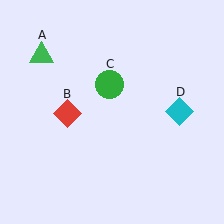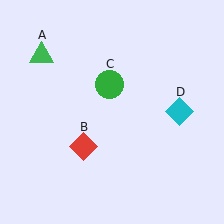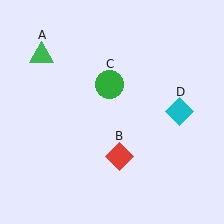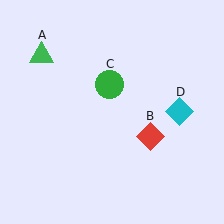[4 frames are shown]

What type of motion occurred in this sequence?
The red diamond (object B) rotated counterclockwise around the center of the scene.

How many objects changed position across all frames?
1 object changed position: red diamond (object B).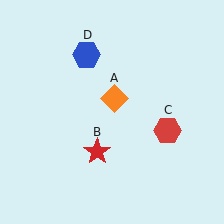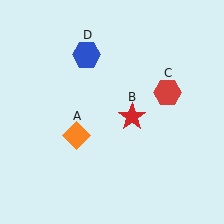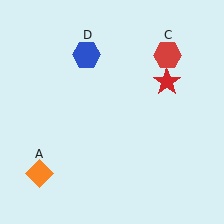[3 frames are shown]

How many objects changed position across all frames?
3 objects changed position: orange diamond (object A), red star (object B), red hexagon (object C).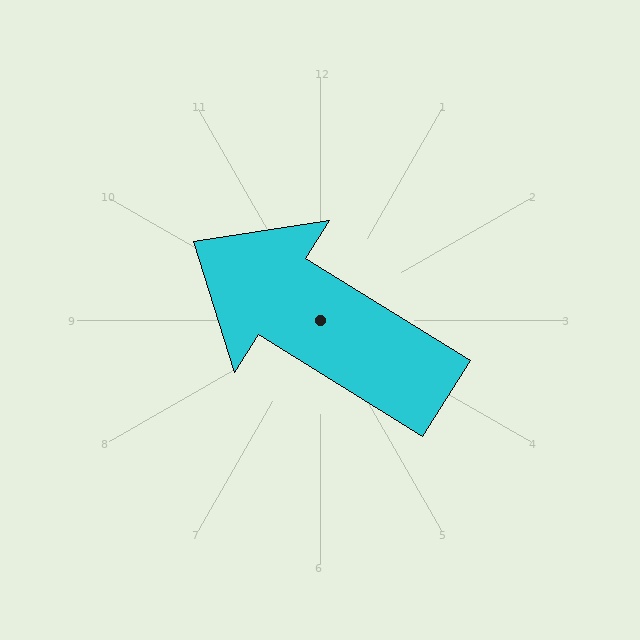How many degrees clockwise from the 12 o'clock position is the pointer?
Approximately 302 degrees.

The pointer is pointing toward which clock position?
Roughly 10 o'clock.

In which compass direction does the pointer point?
Northwest.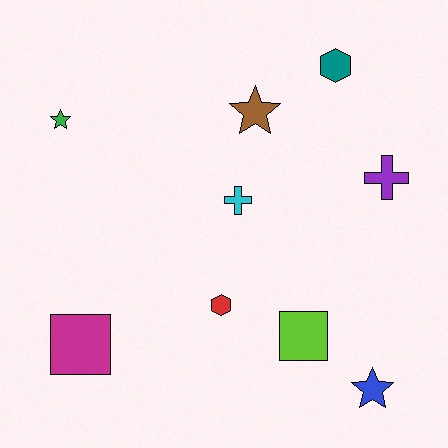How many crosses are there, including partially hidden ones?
There are 2 crosses.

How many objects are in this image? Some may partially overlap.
There are 9 objects.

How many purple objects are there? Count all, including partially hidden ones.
There is 1 purple object.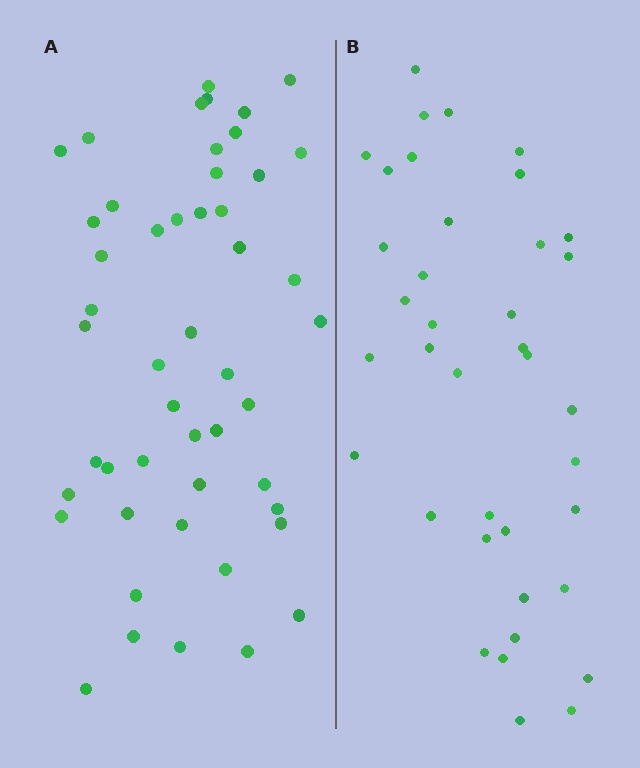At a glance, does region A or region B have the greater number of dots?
Region A (the left region) has more dots.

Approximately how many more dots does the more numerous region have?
Region A has roughly 12 or so more dots than region B.